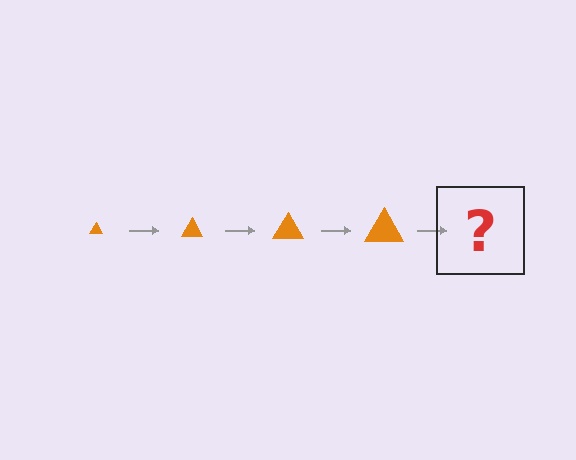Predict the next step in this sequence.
The next step is an orange triangle, larger than the previous one.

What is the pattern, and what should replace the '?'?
The pattern is that the triangle gets progressively larger each step. The '?' should be an orange triangle, larger than the previous one.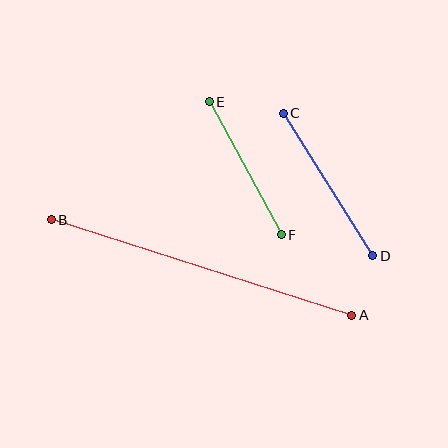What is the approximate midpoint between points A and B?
The midpoint is at approximately (201, 268) pixels.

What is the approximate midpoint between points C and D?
The midpoint is at approximately (328, 185) pixels.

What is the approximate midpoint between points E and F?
The midpoint is at approximately (245, 168) pixels.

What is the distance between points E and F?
The distance is approximately 151 pixels.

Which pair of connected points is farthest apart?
Points A and B are farthest apart.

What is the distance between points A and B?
The distance is approximately 315 pixels.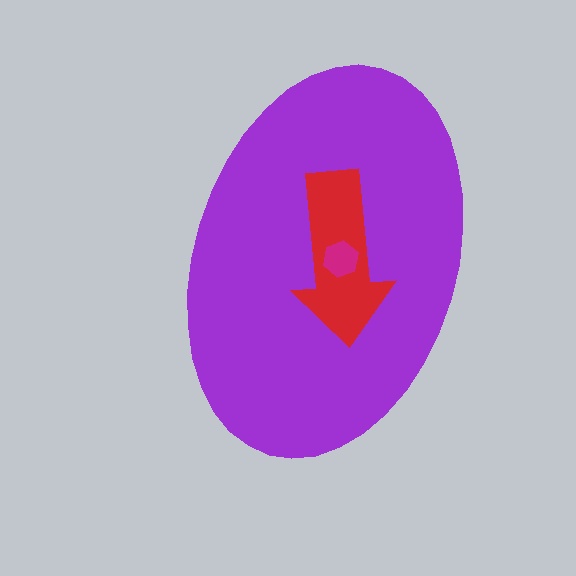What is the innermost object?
The magenta hexagon.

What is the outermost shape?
The purple ellipse.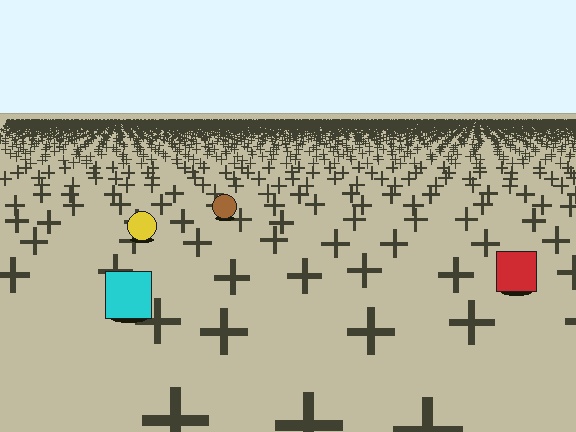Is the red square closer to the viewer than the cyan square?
No. The cyan square is closer — you can tell from the texture gradient: the ground texture is coarser near it.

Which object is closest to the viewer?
The cyan square is closest. The texture marks near it are larger and more spread out.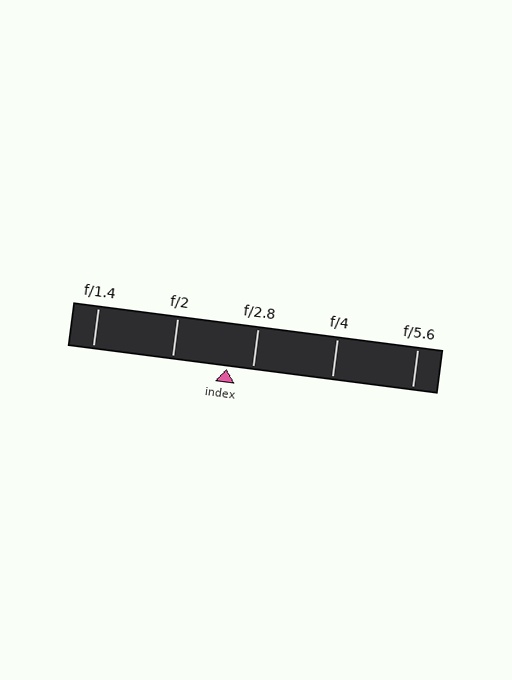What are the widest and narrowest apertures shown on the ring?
The widest aperture shown is f/1.4 and the narrowest is f/5.6.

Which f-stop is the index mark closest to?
The index mark is closest to f/2.8.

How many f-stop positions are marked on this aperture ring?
There are 5 f-stop positions marked.